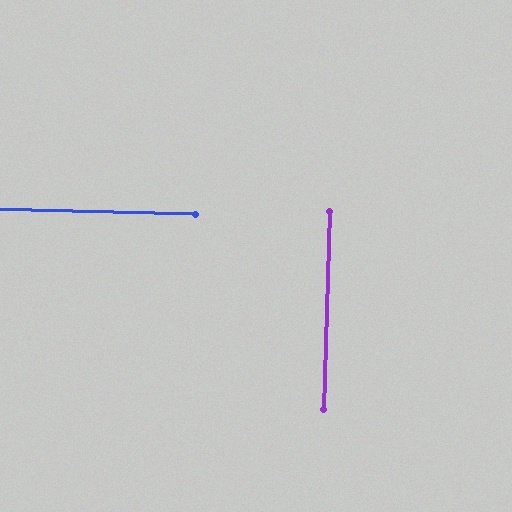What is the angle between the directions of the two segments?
Approximately 90 degrees.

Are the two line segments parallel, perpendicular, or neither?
Perpendicular — they meet at approximately 90°.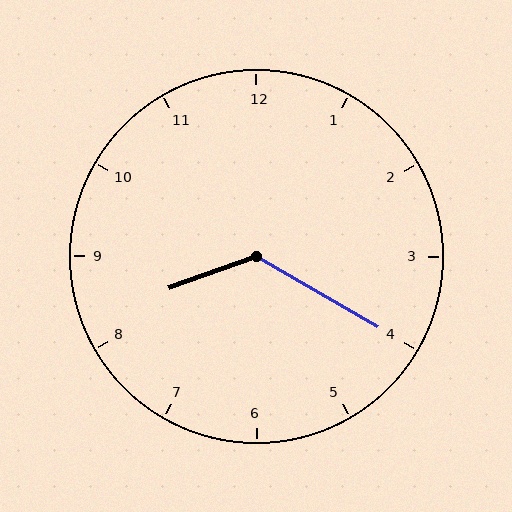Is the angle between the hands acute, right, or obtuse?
It is obtuse.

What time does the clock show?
8:20.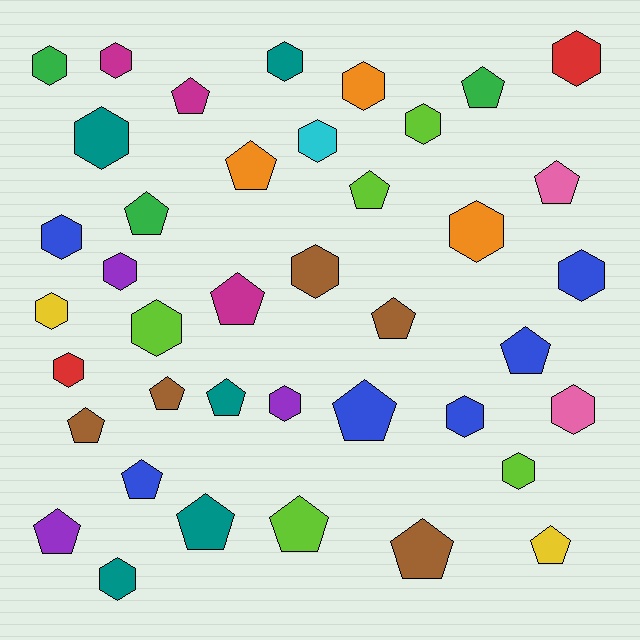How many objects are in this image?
There are 40 objects.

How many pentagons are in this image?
There are 19 pentagons.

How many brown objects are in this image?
There are 5 brown objects.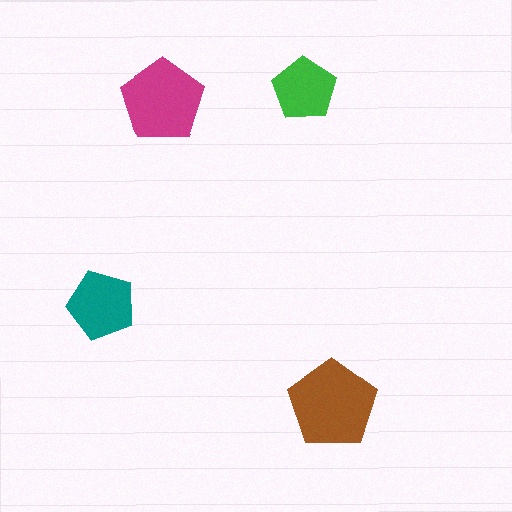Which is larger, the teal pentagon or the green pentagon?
The teal one.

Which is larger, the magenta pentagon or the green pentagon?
The magenta one.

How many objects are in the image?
There are 4 objects in the image.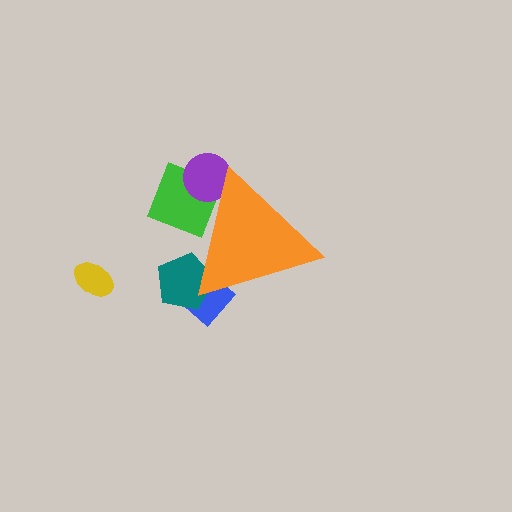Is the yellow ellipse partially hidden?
No, the yellow ellipse is fully visible.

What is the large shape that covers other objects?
An orange triangle.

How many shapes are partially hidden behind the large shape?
4 shapes are partially hidden.